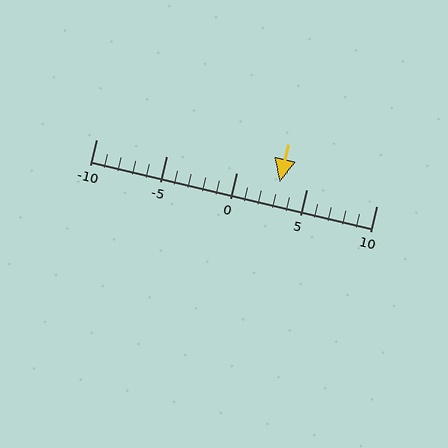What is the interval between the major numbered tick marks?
The major tick marks are spaced 5 units apart.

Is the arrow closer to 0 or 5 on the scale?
The arrow is closer to 5.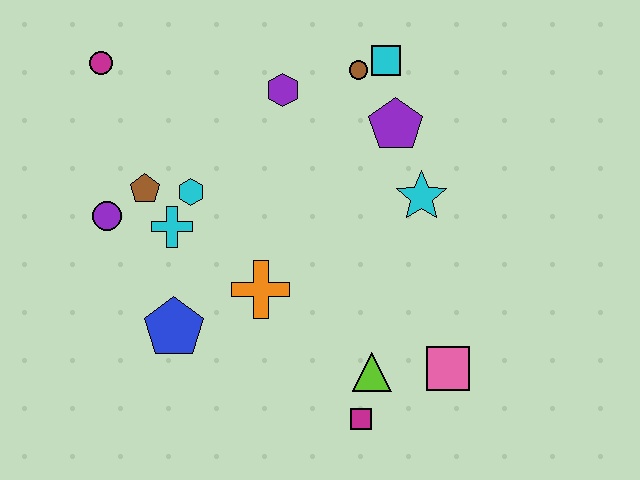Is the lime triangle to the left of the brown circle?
No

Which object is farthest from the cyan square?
The magenta square is farthest from the cyan square.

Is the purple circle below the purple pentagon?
Yes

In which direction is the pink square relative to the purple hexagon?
The pink square is below the purple hexagon.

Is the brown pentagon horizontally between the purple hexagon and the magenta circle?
Yes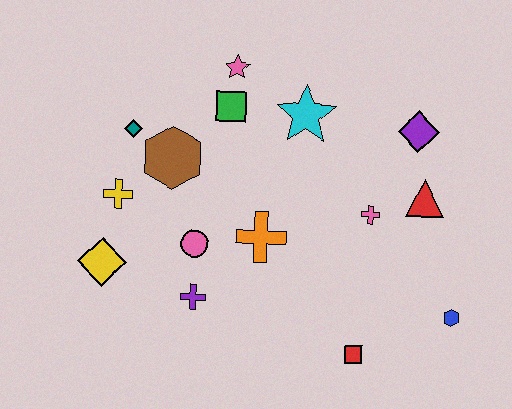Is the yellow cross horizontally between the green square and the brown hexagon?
No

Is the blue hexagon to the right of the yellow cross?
Yes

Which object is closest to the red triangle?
The pink cross is closest to the red triangle.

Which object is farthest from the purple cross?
The purple diamond is farthest from the purple cross.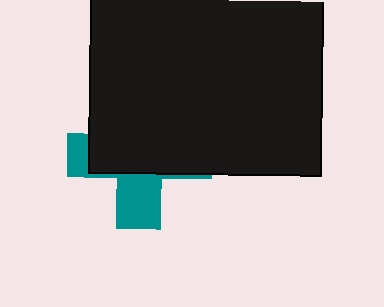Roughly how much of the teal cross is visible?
A small part of it is visible (roughly 33%).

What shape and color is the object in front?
The object in front is a black rectangle.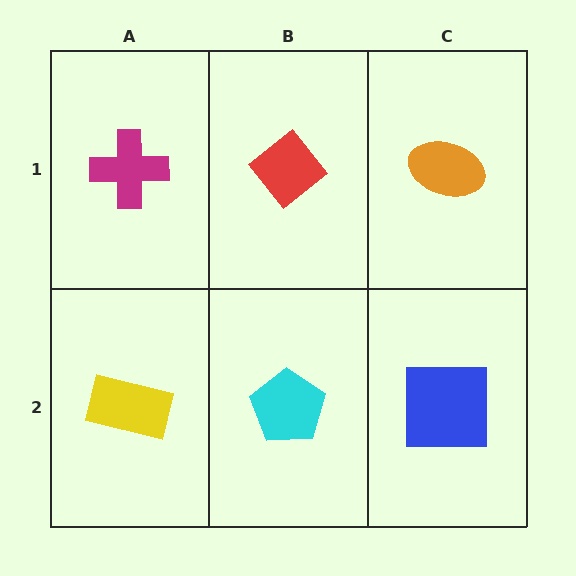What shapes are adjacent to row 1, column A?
A yellow rectangle (row 2, column A), a red diamond (row 1, column B).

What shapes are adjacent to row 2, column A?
A magenta cross (row 1, column A), a cyan pentagon (row 2, column B).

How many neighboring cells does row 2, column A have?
2.